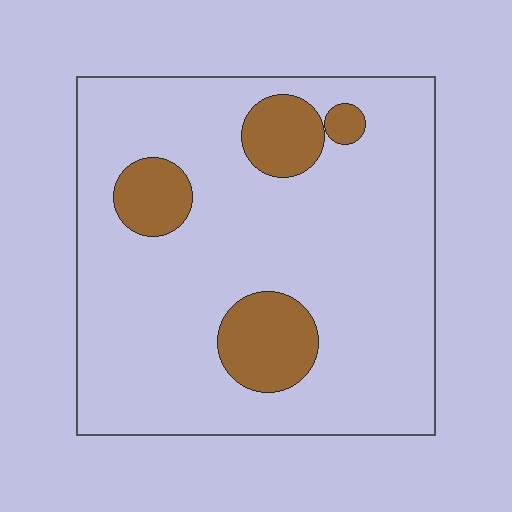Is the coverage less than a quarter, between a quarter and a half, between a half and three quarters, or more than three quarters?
Less than a quarter.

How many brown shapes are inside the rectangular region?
4.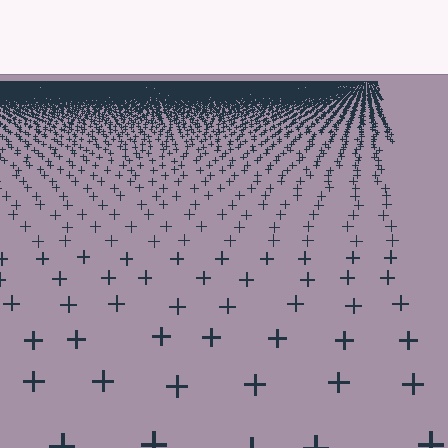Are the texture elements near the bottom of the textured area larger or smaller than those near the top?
Larger. Near the bottom, elements are closer to the viewer and appear at a bigger on-screen size.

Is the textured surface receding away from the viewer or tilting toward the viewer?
The surface is receding away from the viewer. Texture elements get smaller and denser toward the top.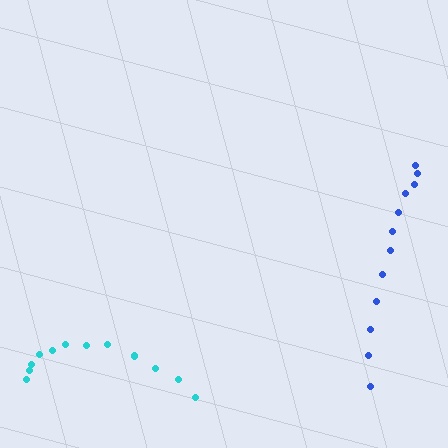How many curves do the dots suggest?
There are 2 distinct paths.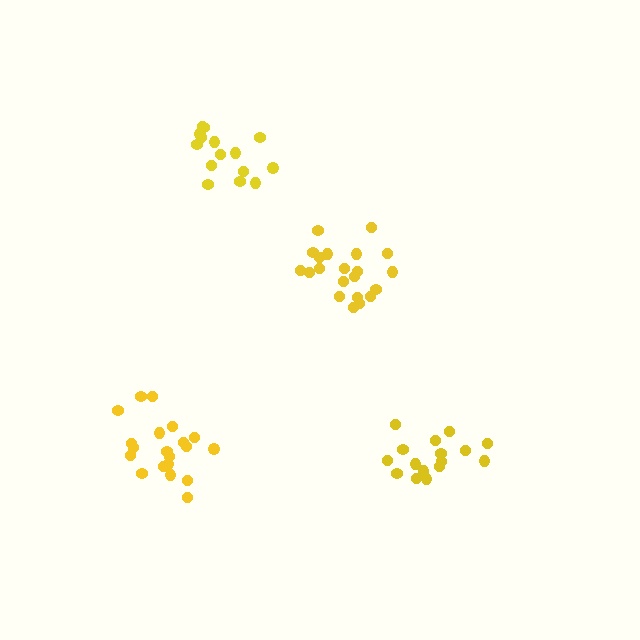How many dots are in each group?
Group 1: 20 dots, Group 2: 21 dots, Group 3: 15 dots, Group 4: 16 dots (72 total).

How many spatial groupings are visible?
There are 4 spatial groupings.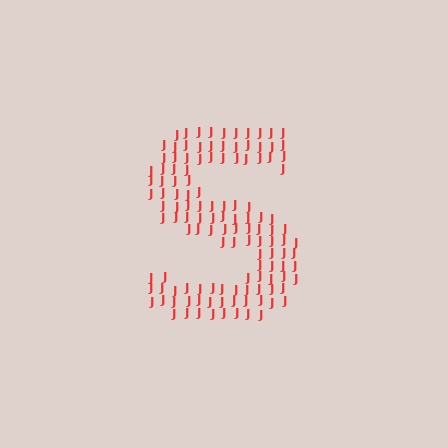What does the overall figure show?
The overall figure shows the letter S.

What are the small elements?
The small elements are letter J's.